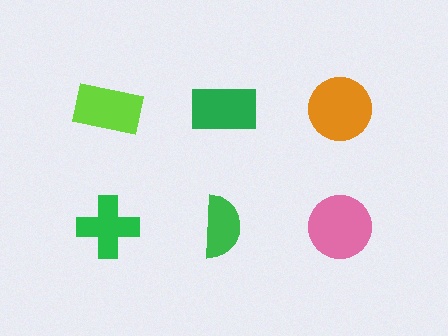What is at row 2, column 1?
A green cross.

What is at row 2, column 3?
A pink circle.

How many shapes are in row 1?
3 shapes.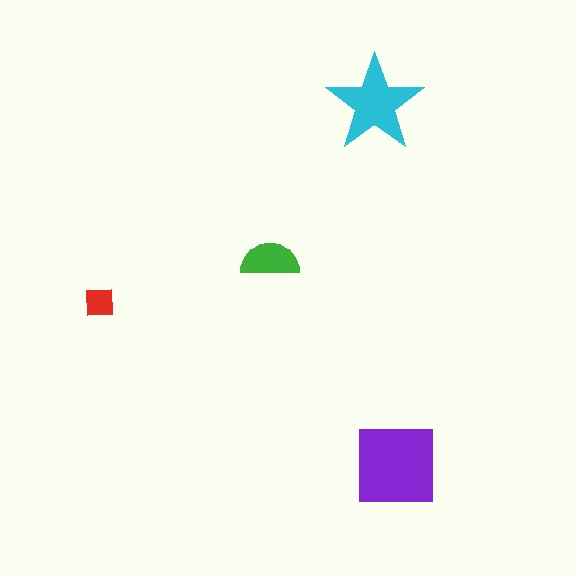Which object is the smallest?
The red square.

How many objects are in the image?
There are 4 objects in the image.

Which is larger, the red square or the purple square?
The purple square.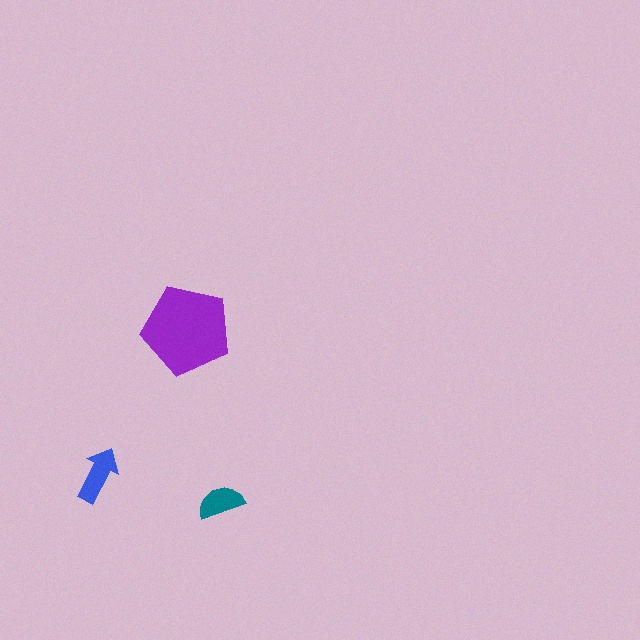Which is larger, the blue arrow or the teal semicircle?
The blue arrow.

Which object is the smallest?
The teal semicircle.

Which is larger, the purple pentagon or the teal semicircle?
The purple pentagon.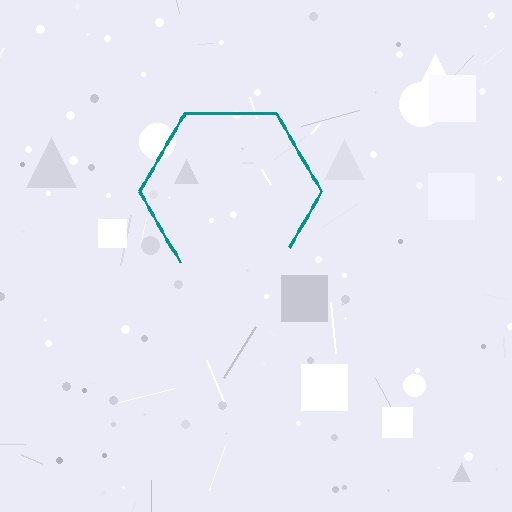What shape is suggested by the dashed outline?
The dashed outline suggests a hexagon.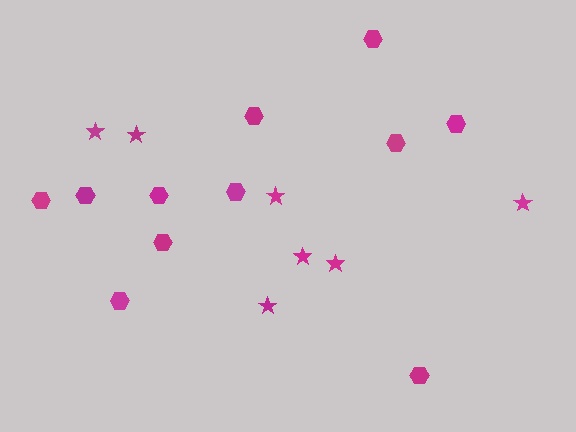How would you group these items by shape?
There are 2 groups: one group of stars (7) and one group of hexagons (11).